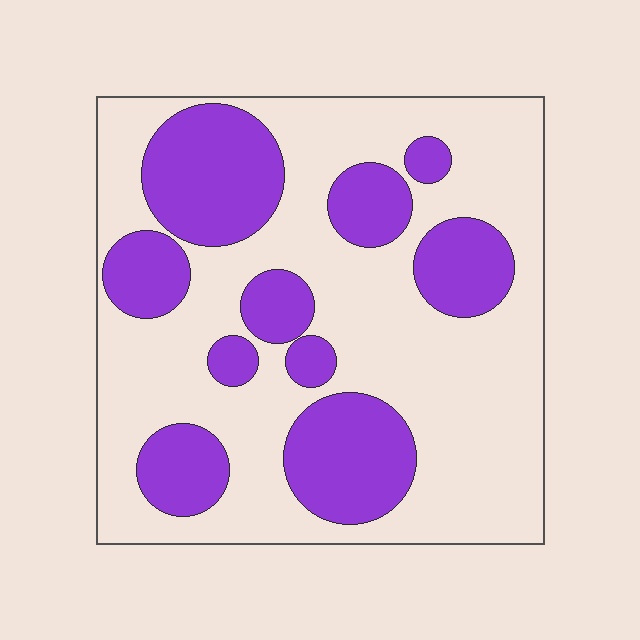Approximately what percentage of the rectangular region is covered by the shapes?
Approximately 35%.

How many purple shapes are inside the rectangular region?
10.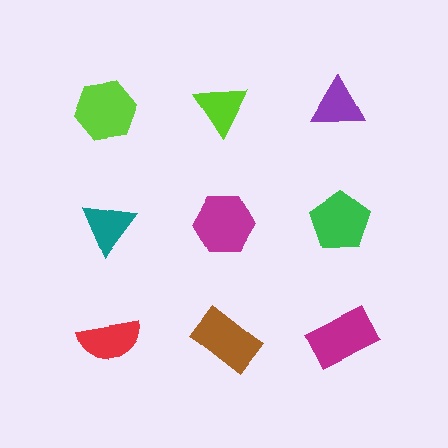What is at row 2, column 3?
A green pentagon.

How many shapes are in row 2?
3 shapes.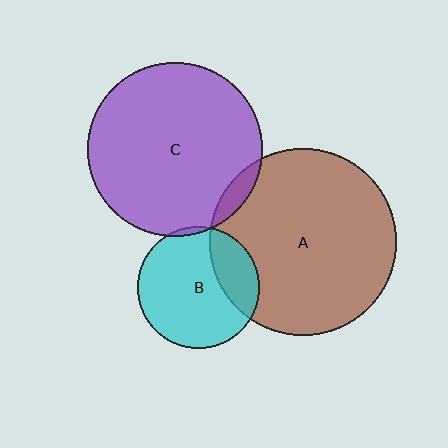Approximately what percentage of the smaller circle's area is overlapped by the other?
Approximately 5%.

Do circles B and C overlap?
Yes.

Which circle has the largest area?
Circle A (brown).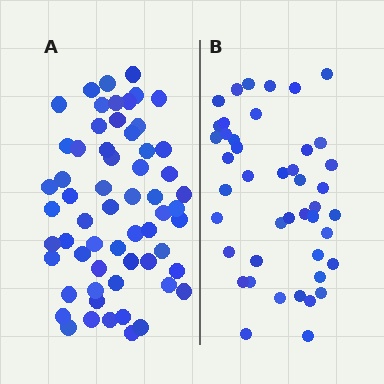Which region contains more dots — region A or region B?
Region A (the left region) has more dots.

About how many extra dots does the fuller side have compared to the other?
Region A has approximately 15 more dots than region B.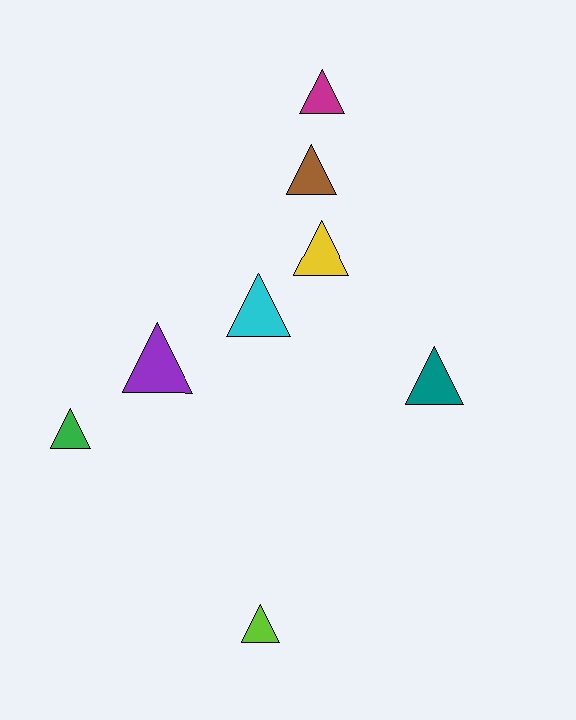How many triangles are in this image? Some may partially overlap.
There are 8 triangles.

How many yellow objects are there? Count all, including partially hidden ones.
There is 1 yellow object.